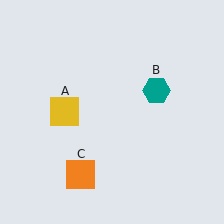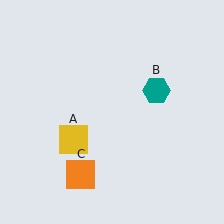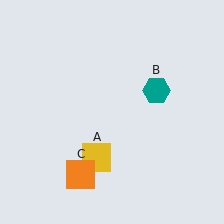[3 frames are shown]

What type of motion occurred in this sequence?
The yellow square (object A) rotated counterclockwise around the center of the scene.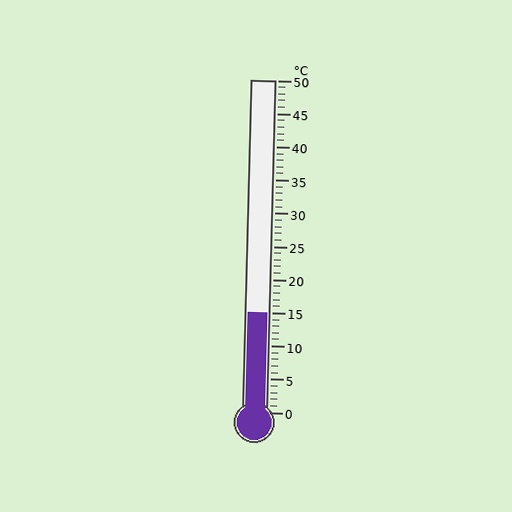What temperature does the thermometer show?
The thermometer shows approximately 15°C.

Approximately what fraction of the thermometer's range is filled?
The thermometer is filled to approximately 30% of its range.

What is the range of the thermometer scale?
The thermometer scale ranges from 0°C to 50°C.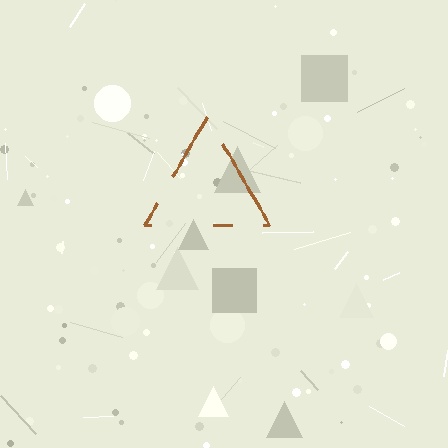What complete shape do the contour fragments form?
The contour fragments form a triangle.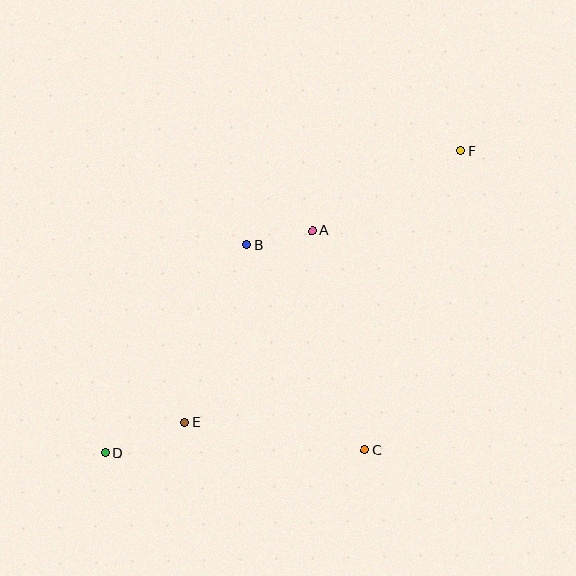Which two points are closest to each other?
Points A and B are closest to each other.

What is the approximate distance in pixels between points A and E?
The distance between A and E is approximately 230 pixels.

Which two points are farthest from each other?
Points D and F are farthest from each other.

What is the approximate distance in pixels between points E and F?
The distance between E and F is approximately 387 pixels.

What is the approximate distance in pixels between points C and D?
The distance between C and D is approximately 260 pixels.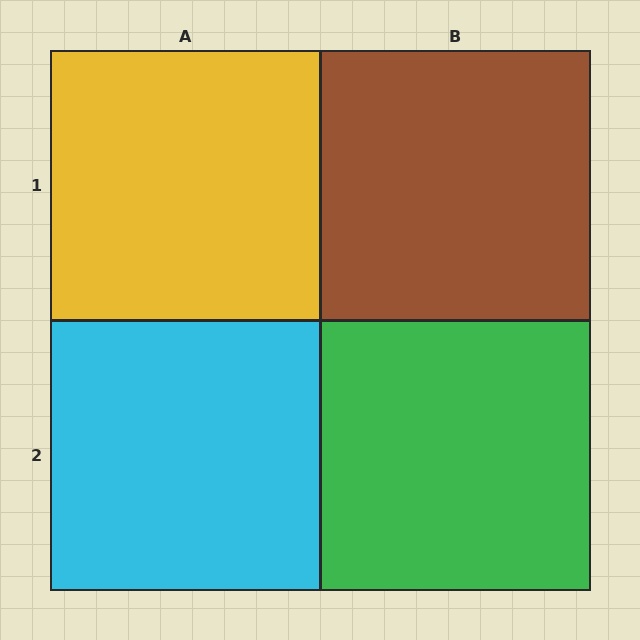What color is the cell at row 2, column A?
Cyan.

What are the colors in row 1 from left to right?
Yellow, brown.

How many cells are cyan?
1 cell is cyan.